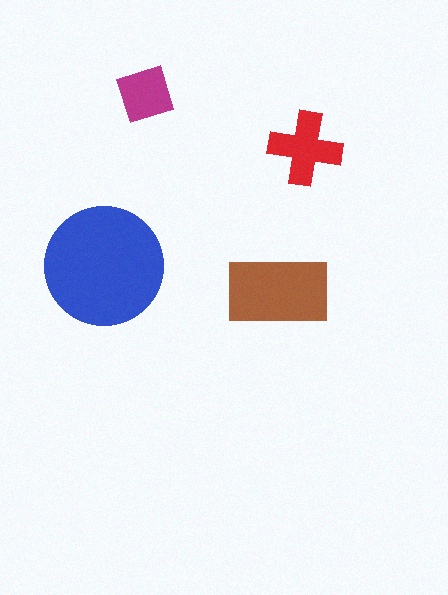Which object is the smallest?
The magenta square.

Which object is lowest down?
The brown rectangle is bottommost.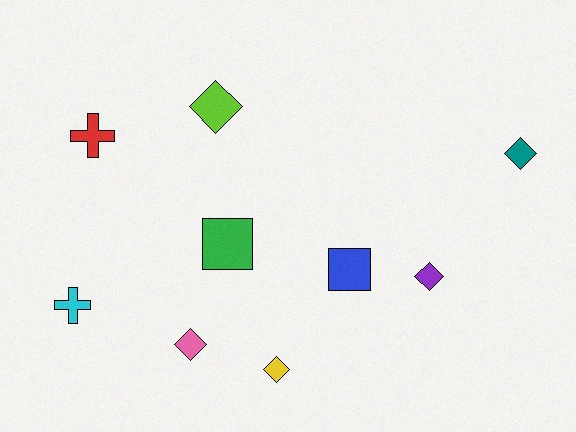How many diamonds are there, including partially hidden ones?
There are 5 diamonds.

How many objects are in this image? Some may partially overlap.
There are 9 objects.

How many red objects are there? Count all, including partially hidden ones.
There is 1 red object.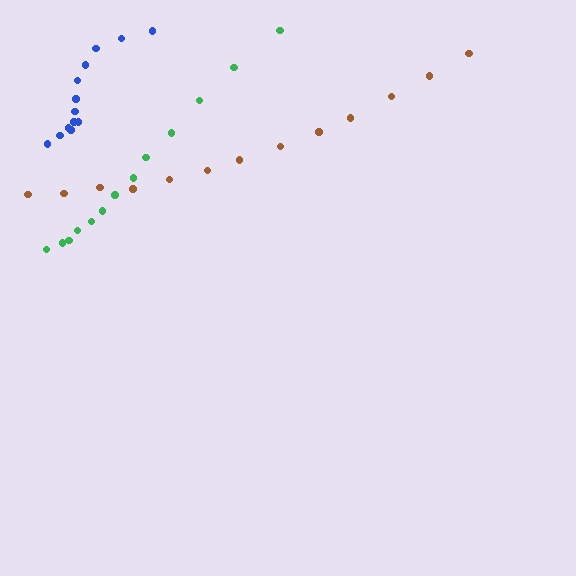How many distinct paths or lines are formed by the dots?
There are 3 distinct paths.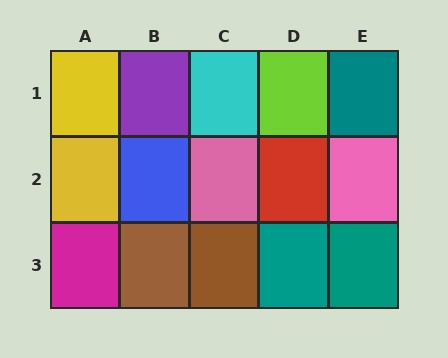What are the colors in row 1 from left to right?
Yellow, purple, cyan, lime, teal.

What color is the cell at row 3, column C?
Brown.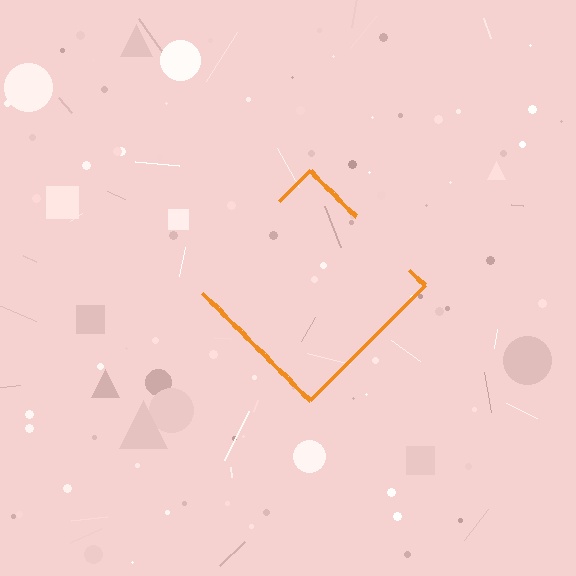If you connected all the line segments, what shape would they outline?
They would outline a diamond.